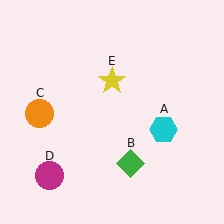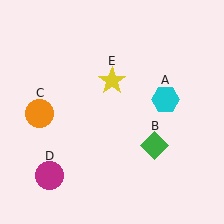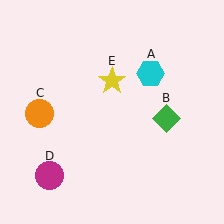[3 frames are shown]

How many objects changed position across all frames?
2 objects changed position: cyan hexagon (object A), green diamond (object B).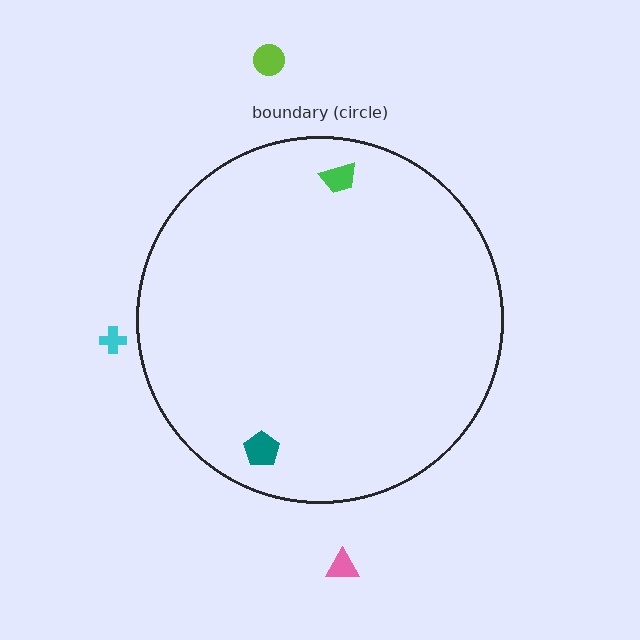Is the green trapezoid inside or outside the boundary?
Inside.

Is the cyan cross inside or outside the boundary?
Outside.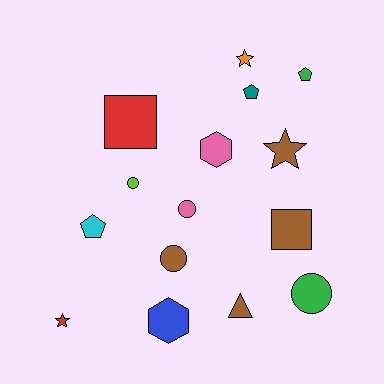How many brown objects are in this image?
There are 4 brown objects.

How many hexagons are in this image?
There are 2 hexagons.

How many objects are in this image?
There are 15 objects.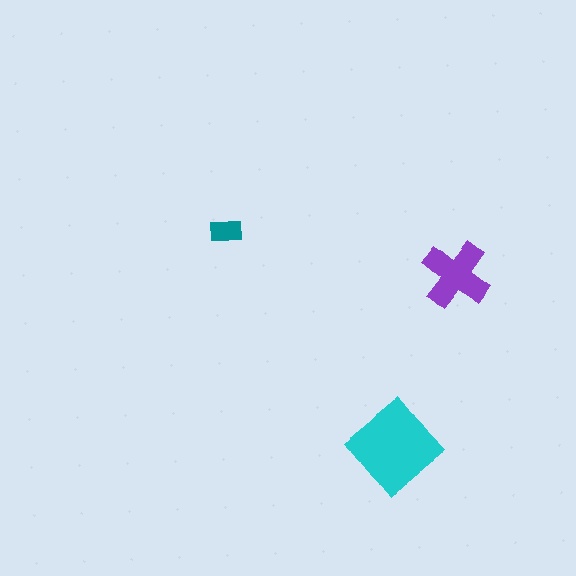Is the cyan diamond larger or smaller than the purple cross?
Larger.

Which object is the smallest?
The teal rectangle.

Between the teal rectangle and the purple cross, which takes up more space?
The purple cross.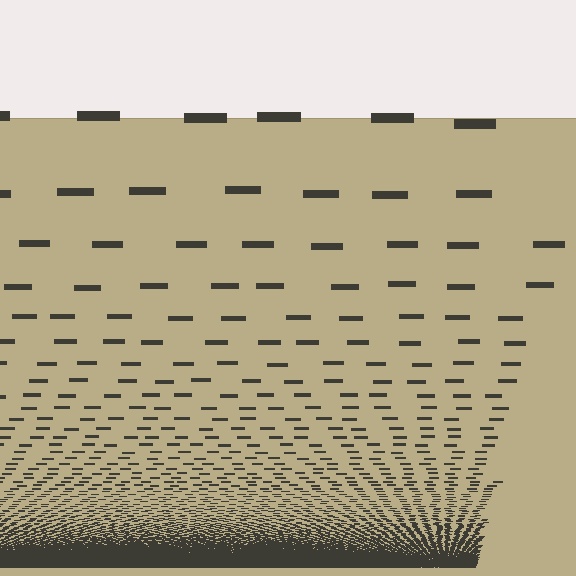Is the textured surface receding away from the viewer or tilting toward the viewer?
The surface appears to tilt toward the viewer. Texture elements get larger and sparser toward the top.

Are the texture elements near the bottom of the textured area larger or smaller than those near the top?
Smaller. The gradient is inverted — elements near the bottom are smaller and denser.